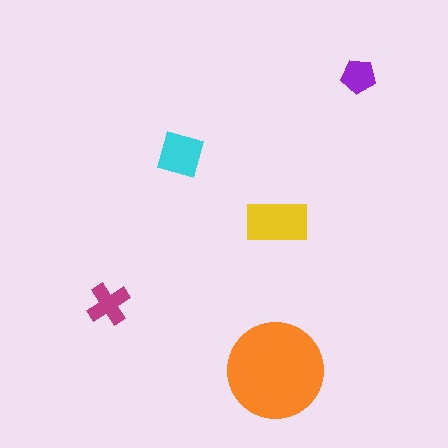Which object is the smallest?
The purple pentagon.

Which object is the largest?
The orange circle.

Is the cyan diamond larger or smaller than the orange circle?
Smaller.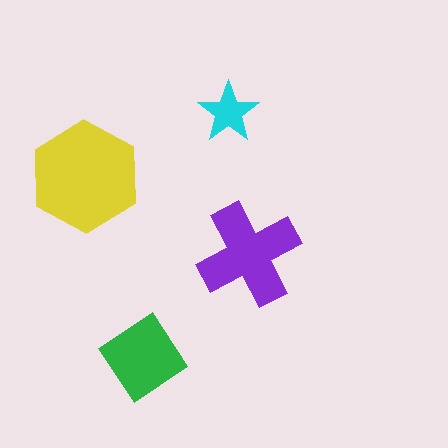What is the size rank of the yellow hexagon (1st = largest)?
1st.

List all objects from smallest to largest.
The cyan star, the green diamond, the purple cross, the yellow hexagon.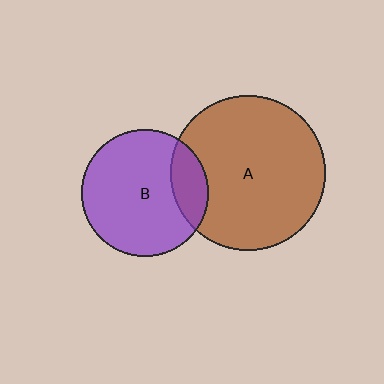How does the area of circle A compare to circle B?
Approximately 1.5 times.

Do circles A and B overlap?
Yes.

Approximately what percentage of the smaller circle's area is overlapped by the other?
Approximately 20%.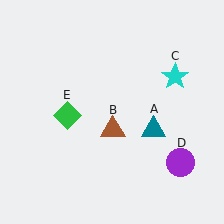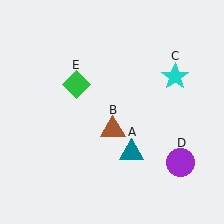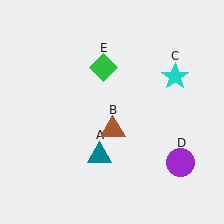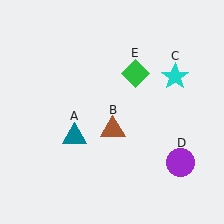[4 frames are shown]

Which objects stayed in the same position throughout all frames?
Brown triangle (object B) and cyan star (object C) and purple circle (object D) remained stationary.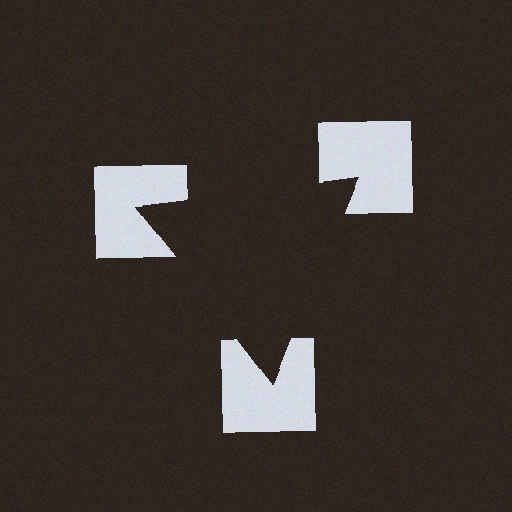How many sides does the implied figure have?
3 sides.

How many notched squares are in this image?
There are 3 — one at each vertex of the illusory triangle.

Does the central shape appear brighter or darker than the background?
It typically appears slightly darker than the background, even though no actual brightness change is drawn.